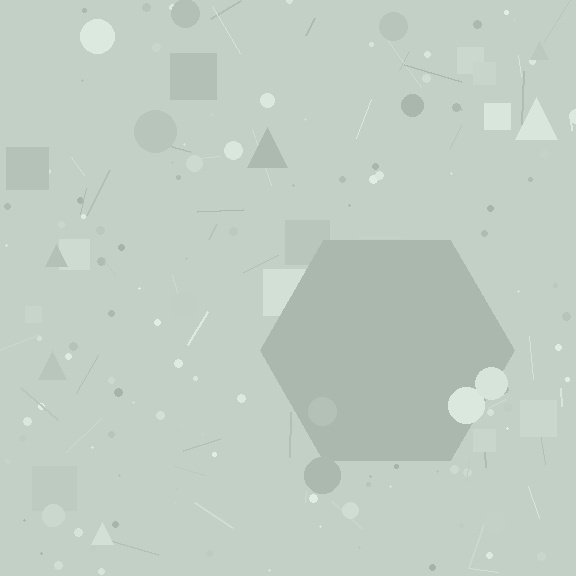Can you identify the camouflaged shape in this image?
The camouflaged shape is a hexagon.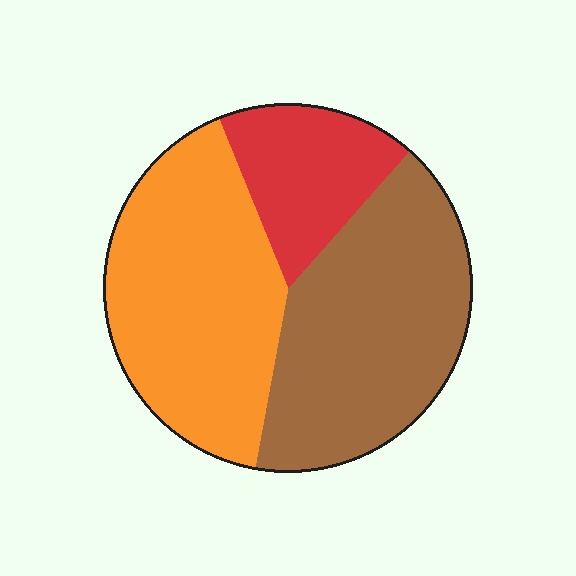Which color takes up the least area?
Red, at roughly 20%.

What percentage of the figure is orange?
Orange takes up about two fifths (2/5) of the figure.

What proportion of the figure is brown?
Brown takes up about two fifths (2/5) of the figure.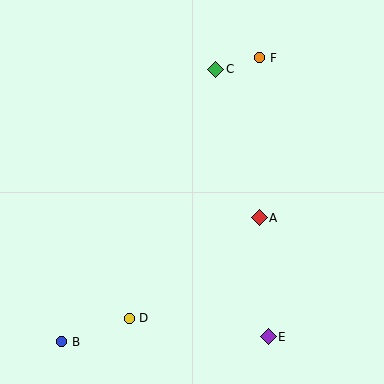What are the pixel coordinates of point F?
Point F is at (260, 58).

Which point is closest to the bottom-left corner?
Point B is closest to the bottom-left corner.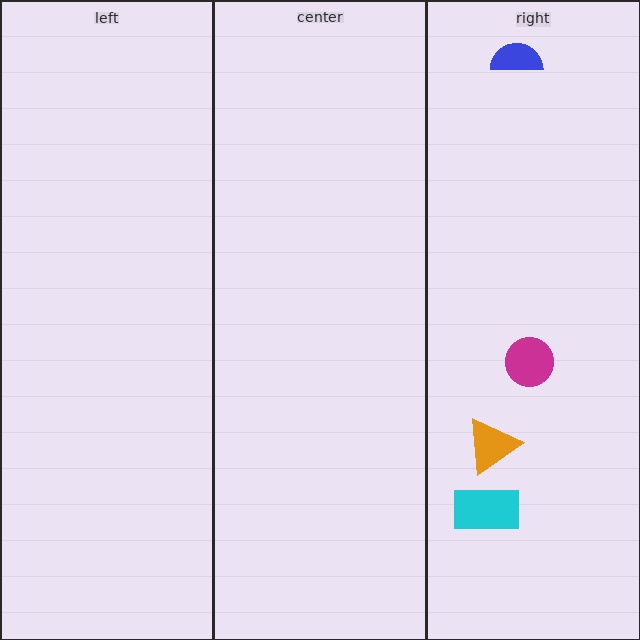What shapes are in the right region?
The blue semicircle, the orange triangle, the cyan rectangle, the magenta circle.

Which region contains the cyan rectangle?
The right region.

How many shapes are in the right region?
4.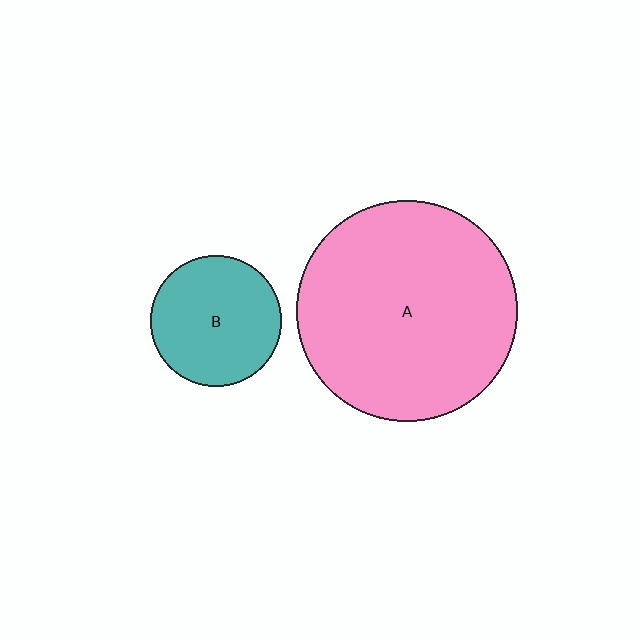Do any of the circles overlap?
No, none of the circles overlap.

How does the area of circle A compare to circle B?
Approximately 2.9 times.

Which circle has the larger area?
Circle A (pink).